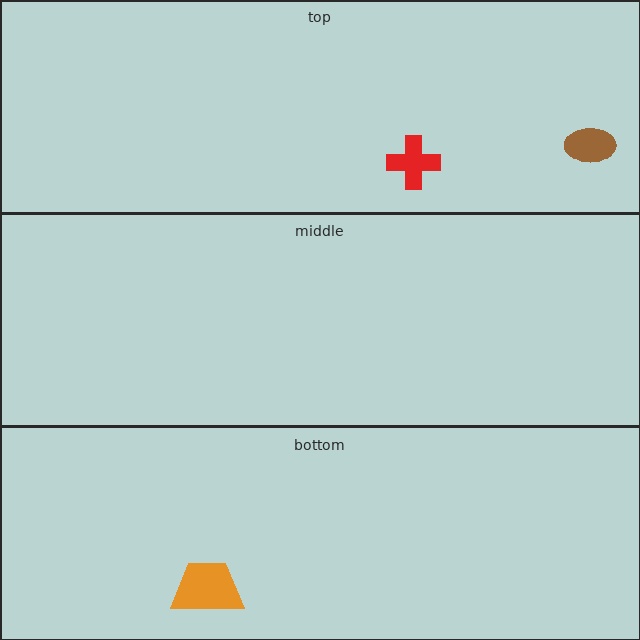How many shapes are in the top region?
2.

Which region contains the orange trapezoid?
The bottom region.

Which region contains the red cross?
The top region.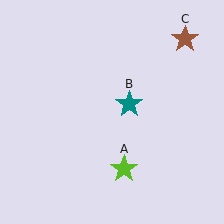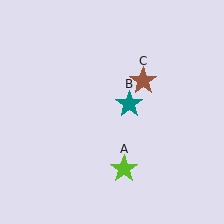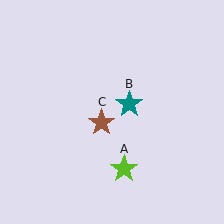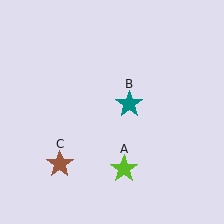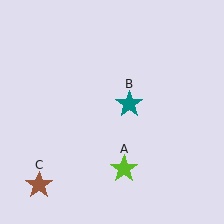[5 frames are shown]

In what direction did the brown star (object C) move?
The brown star (object C) moved down and to the left.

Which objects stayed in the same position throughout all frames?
Lime star (object A) and teal star (object B) remained stationary.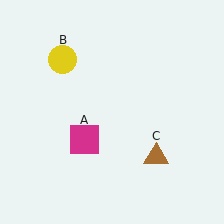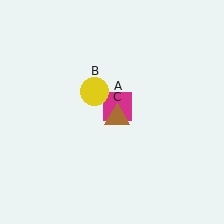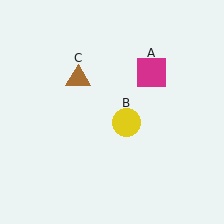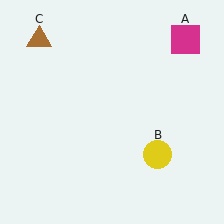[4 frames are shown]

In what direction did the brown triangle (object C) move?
The brown triangle (object C) moved up and to the left.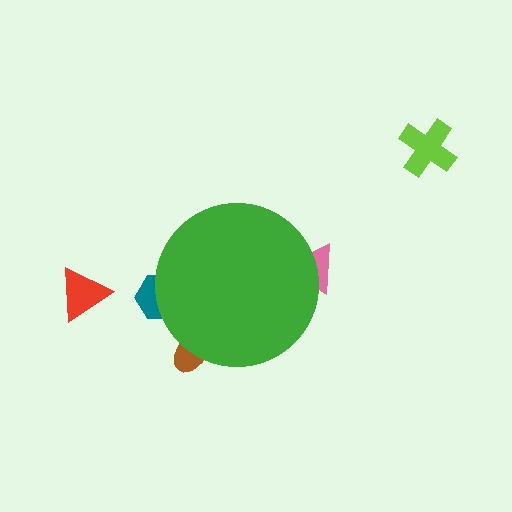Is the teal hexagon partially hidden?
Yes, the teal hexagon is partially hidden behind the green circle.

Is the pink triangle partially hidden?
Yes, the pink triangle is partially hidden behind the green circle.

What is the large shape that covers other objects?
A green circle.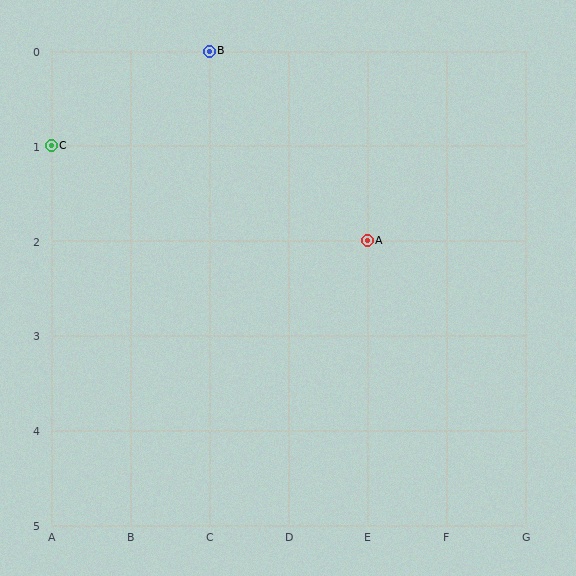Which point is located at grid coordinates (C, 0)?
Point B is at (C, 0).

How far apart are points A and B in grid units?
Points A and B are 2 columns and 2 rows apart (about 2.8 grid units diagonally).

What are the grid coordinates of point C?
Point C is at grid coordinates (A, 1).